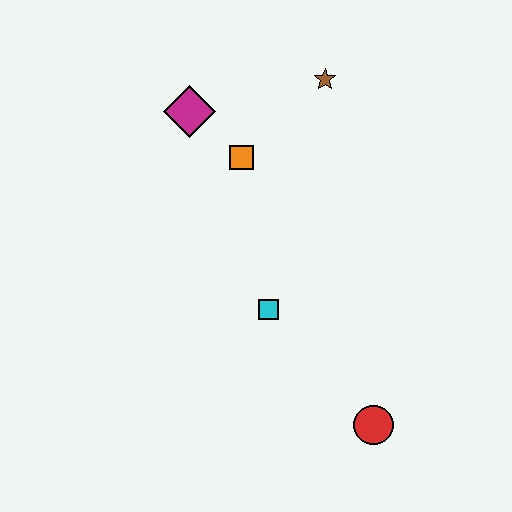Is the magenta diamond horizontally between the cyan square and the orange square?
No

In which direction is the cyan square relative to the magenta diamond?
The cyan square is below the magenta diamond.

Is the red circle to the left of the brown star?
No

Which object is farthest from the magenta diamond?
The red circle is farthest from the magenta diamond.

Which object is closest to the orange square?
The magenta diamond is closest to the orange square.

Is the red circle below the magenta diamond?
Yes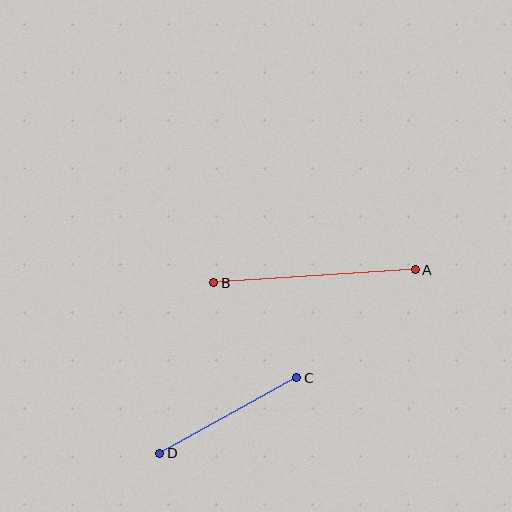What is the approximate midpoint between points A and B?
The midpoint is at approximately (314, 276) pixels.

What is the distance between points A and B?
The distance is approximately 202 pixels.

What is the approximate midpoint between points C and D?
The midpoint is at approximately (228, 415) pixels.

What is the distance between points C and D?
The distance is approximately 156 pixels.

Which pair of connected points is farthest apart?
Points A and B are farthest apart.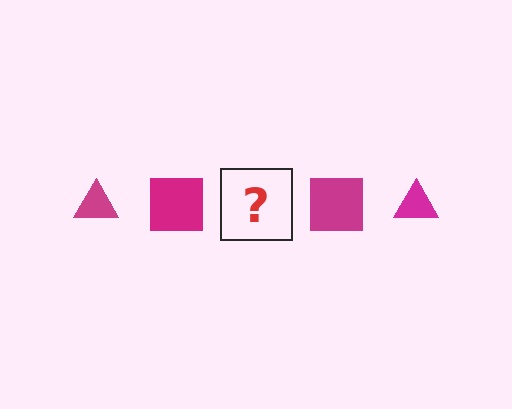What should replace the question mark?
The question mark should be replaced with a magenta triangle.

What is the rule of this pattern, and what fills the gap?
The rule is that the pattern cycles through triangle, square shapes in magenta. The gap should be filled with a magenta triangle.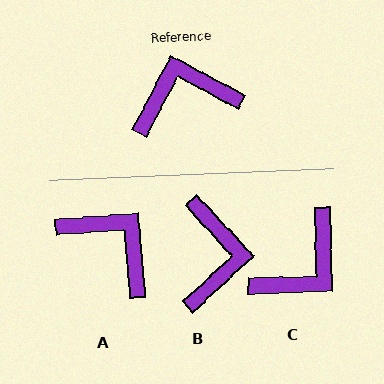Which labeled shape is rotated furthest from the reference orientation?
C, about 151 degrees away.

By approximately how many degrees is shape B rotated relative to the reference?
Approximately 109 degrees clockwise.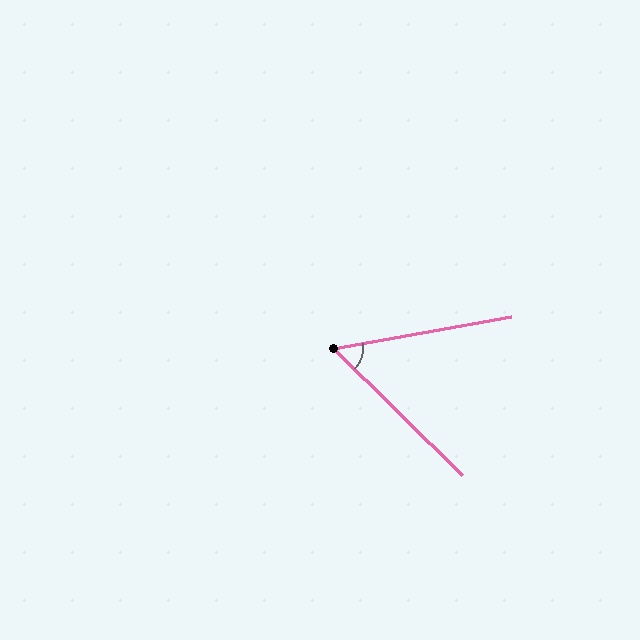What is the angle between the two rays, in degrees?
Approximately 55 degrees.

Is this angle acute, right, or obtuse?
It is acute.